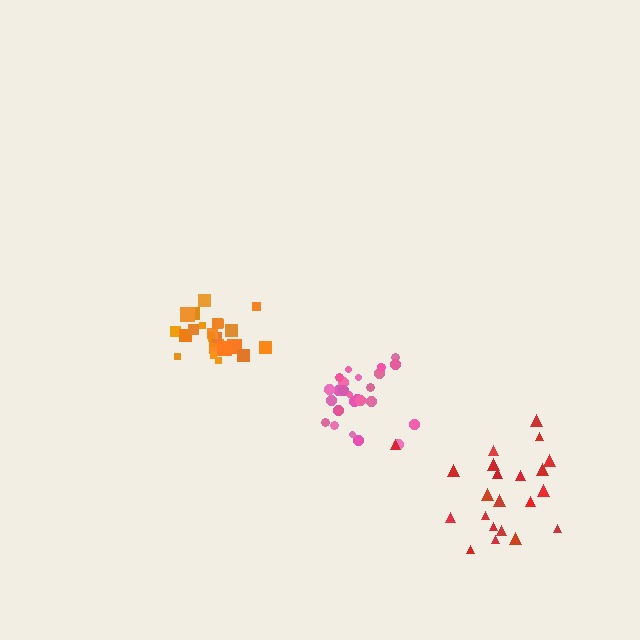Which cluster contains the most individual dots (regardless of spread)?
Pink (26).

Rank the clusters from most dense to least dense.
orange, pink, red.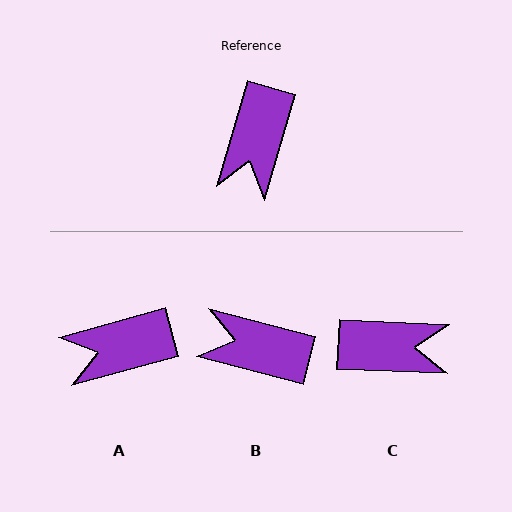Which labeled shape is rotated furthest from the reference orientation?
C, about 104 degrees away.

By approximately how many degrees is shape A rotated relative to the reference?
Approximately 58 degrees clockwise.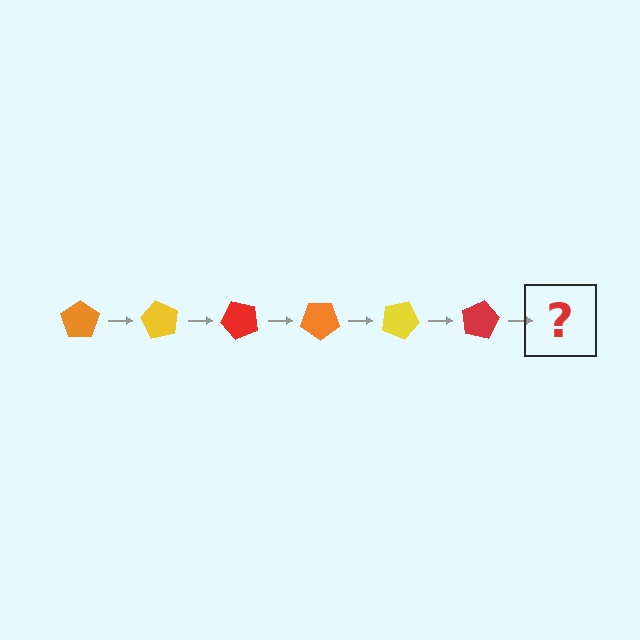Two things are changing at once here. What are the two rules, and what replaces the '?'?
The two rules are that it rotates 60 degrees each step and the color cycles through orange, yellow, and red. The '?' should be an orange pentagon, rotated 360 degrees from the start.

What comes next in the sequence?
The next element should be an orange pentagon, rotated 360 degrees from the start.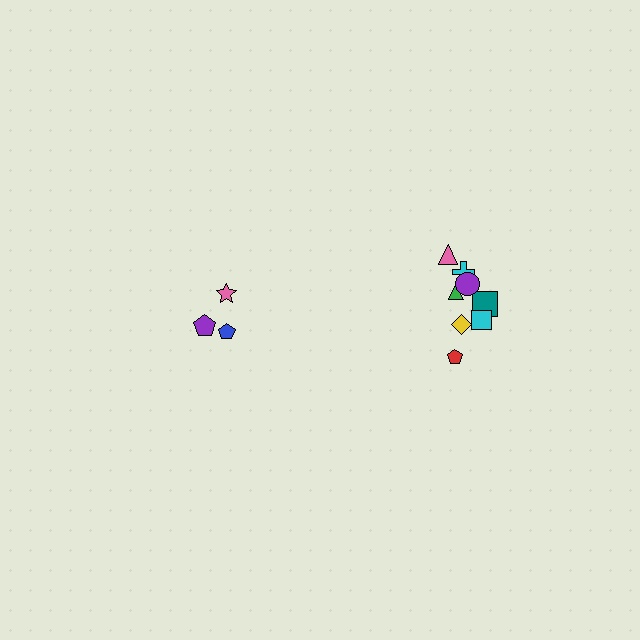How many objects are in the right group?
There are 8 objects.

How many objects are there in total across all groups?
There are 11 objects.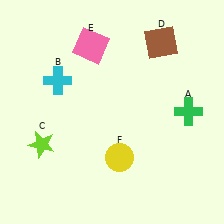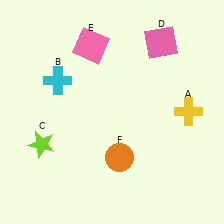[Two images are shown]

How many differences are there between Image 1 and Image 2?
There are 3 differences between the two images.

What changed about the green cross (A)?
In Image 1, A is green. In Image 2, it changed to yellow.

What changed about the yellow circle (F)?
In Image 1, F is yellow. In Image 2, it changed to orange.